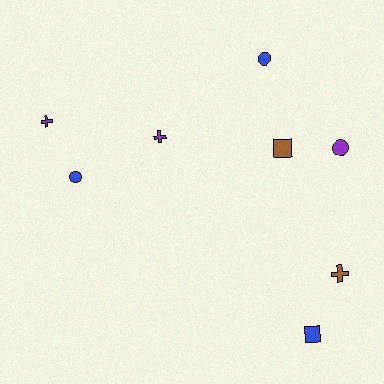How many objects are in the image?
There are 8 objects.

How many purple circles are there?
There is 1 purple circle.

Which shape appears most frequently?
Cross, with 3 objects.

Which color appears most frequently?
Purple, with 3 objects.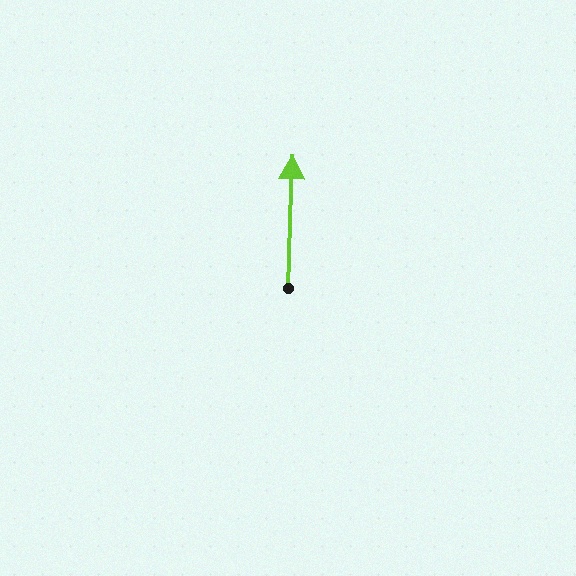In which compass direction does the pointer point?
North.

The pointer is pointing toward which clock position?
Roughly 12 o'clock.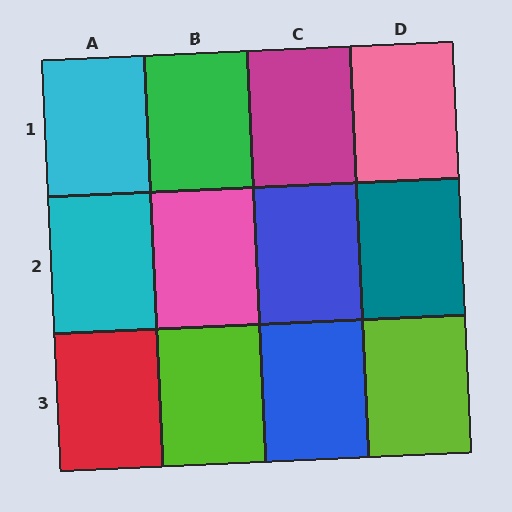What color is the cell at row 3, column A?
Red.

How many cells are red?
1 cell is red.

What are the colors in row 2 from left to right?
Cyan, pink, blue, teal.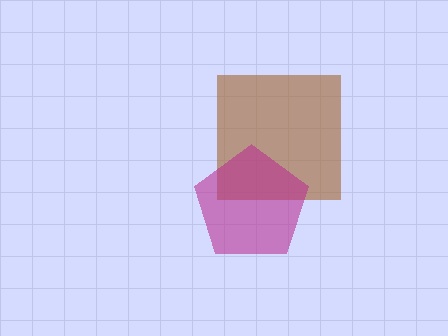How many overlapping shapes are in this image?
There are 2 overlapping shapes in the image.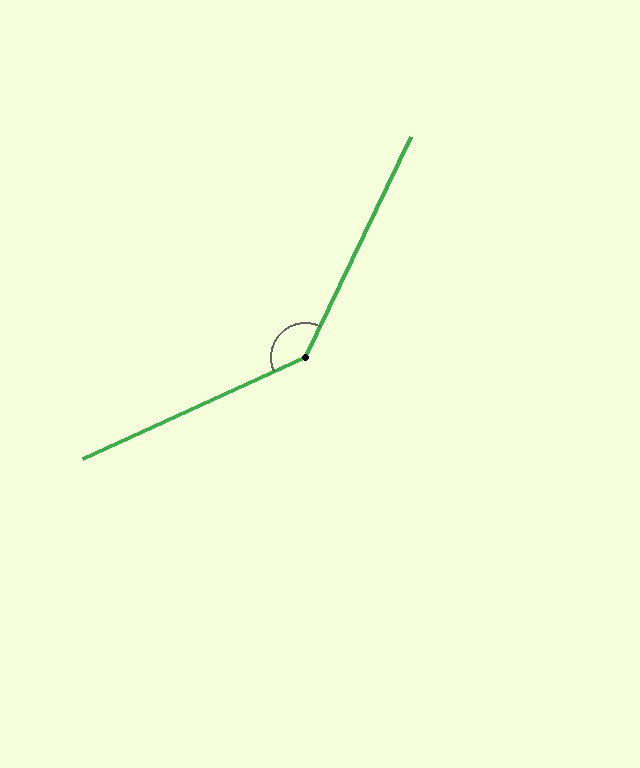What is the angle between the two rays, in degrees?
Approximately 140 degrees.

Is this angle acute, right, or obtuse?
It is obtuse.